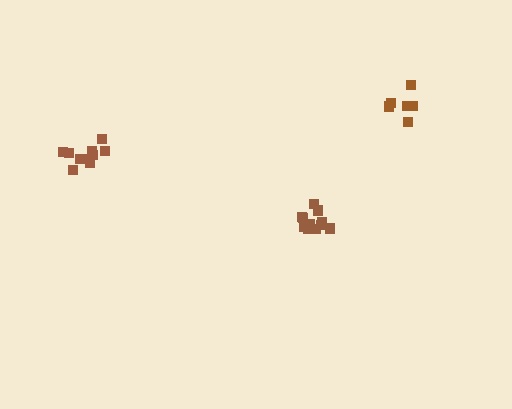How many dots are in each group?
Group 1: 11 dots, Group 2: 10 dots, Group 3: 7 dots (28 total).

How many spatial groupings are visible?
There are 3 spatial groupings.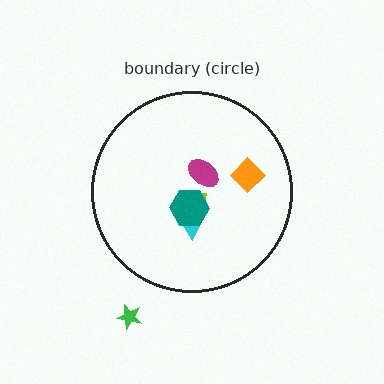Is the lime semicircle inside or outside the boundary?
Inside.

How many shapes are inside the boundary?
5 inside, 1 outside.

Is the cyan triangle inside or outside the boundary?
Inside.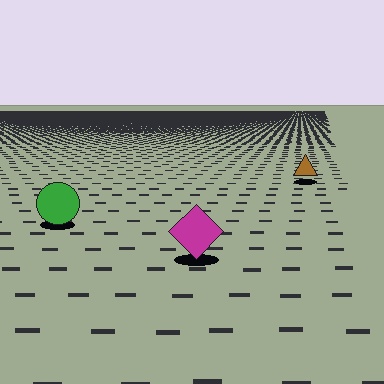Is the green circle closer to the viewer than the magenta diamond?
No. The magenta diamond is closer — you can tell from the texture gradient: the ground texture is coarser near it.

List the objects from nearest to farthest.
From nearest to farthest: the magenta diamond, the green circle, the brown triangle.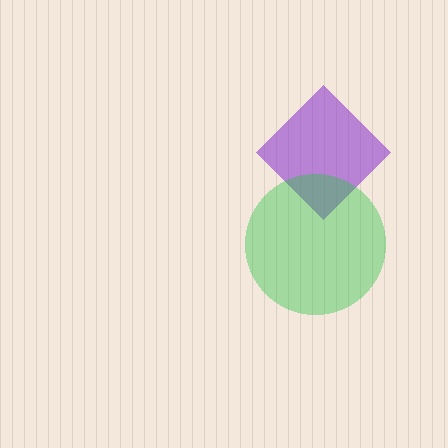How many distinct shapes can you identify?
There are 2 distinct shapes: a purple diamond, a green circle.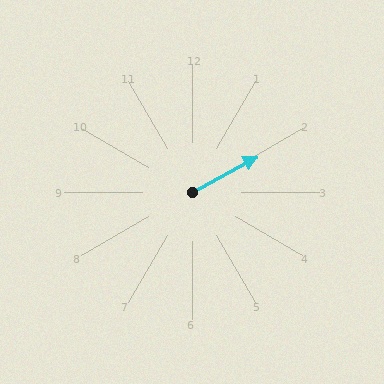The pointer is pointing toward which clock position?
Roughly 2 o'clock.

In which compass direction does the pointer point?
Northeast.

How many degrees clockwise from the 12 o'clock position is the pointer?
Approximately 62 degrees.